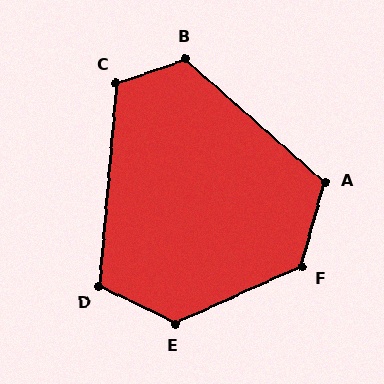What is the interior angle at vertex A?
Approximately 117 degrees (obtuse).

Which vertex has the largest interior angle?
E, at approximately 130 degrees.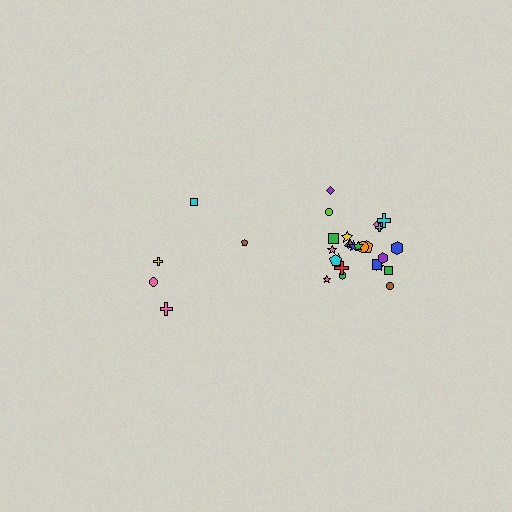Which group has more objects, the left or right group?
The right group.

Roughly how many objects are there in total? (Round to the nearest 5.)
Roughly 30 objects in total.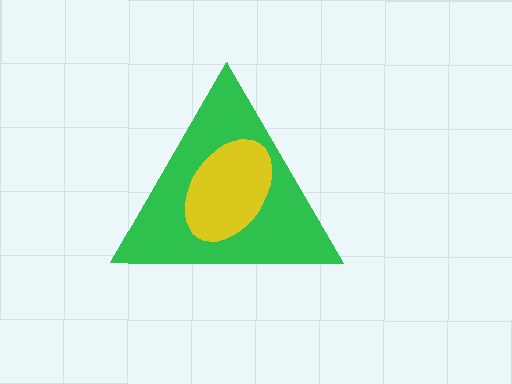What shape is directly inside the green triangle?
The yellow ellipse.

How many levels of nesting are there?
2.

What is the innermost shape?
The yellow ellipse.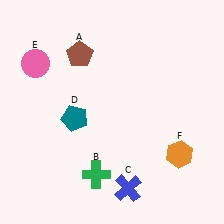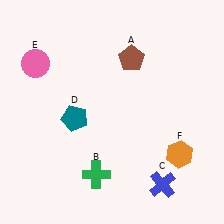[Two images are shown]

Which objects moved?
The objects that moved are: the brown pentagon (A), the blue cross (C).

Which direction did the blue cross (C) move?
The blue cross (C) moved right.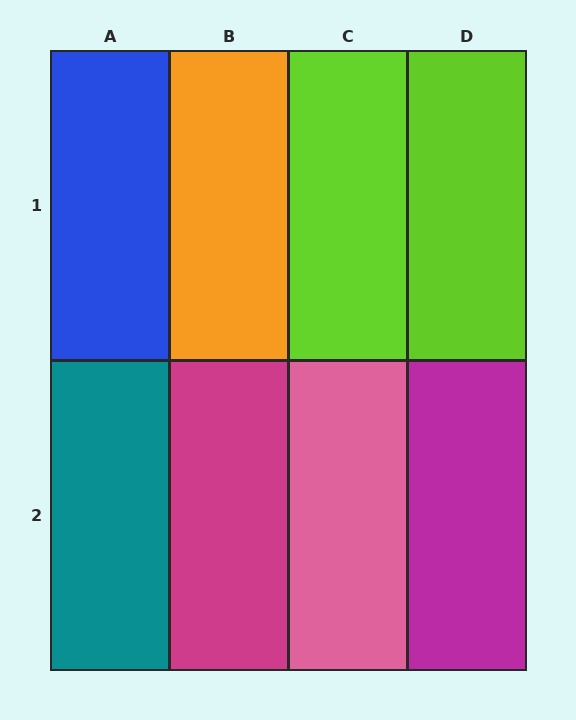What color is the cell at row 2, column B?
Magenta.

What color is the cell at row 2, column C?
Pink.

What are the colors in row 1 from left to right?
Blue, orange, lime, lime.